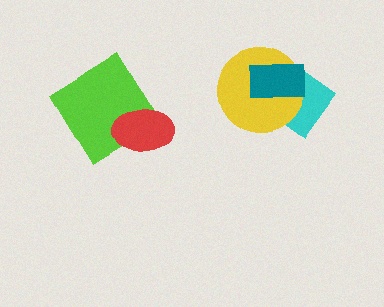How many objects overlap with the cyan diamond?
2 objects overlap with the cyan diamond.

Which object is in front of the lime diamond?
The red ellipse is in front of the lime diamond.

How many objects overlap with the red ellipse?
1 object overlaps with the red ellipse.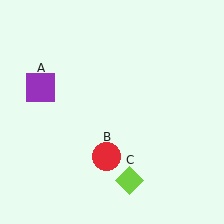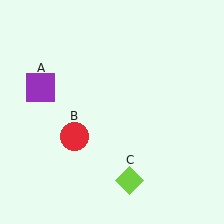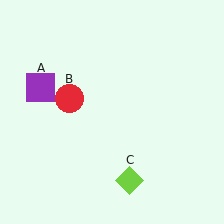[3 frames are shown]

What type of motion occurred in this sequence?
The red circle (object B) rotated clockwise around the center of the scene.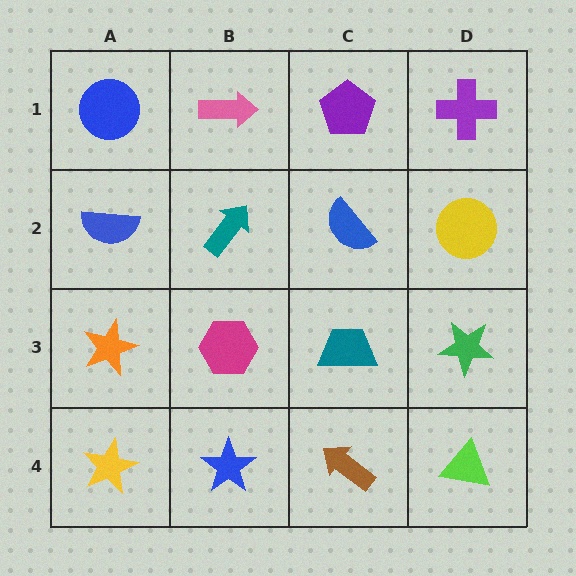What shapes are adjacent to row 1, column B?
A teal arrow (row 2, column B), a blue circle (row 1, column A), a purple pentagon (row 1, column C).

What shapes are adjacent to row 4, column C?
A teal trapezoid (row 3, column C), a blue star (row 4, column B), a lime triangle (row 4, column D).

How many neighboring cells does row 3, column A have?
3.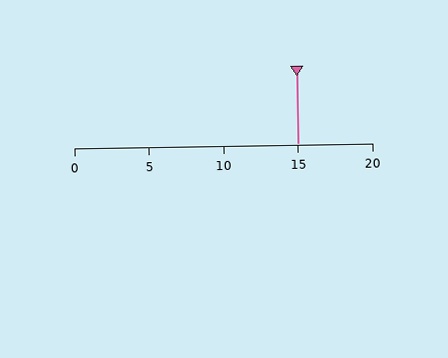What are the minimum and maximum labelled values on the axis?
The axis runs from 0 to 20.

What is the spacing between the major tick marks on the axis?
The major ticks are spaced 5 apart.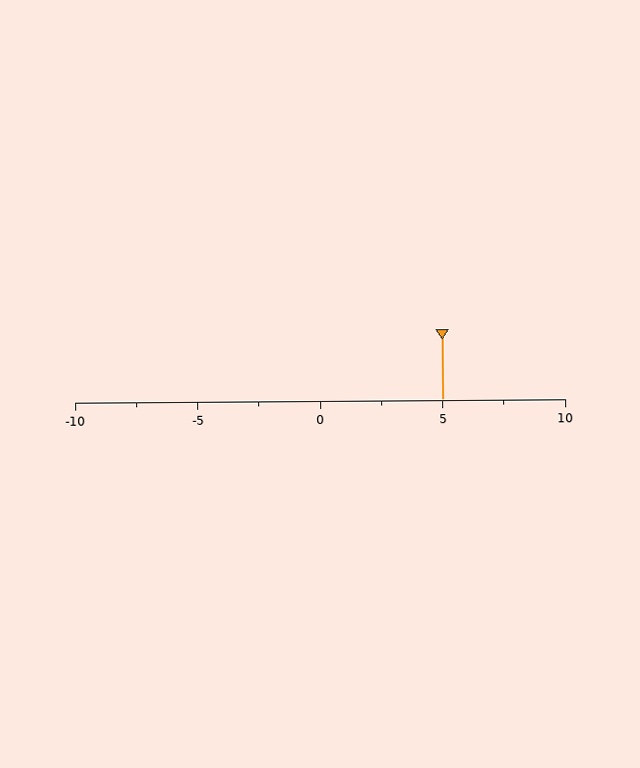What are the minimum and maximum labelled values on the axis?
The axis runs from -10 to 10.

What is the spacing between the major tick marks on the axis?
The major ticks are spaced 5 apart.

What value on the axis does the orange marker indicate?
The marker indicates approximately 5.